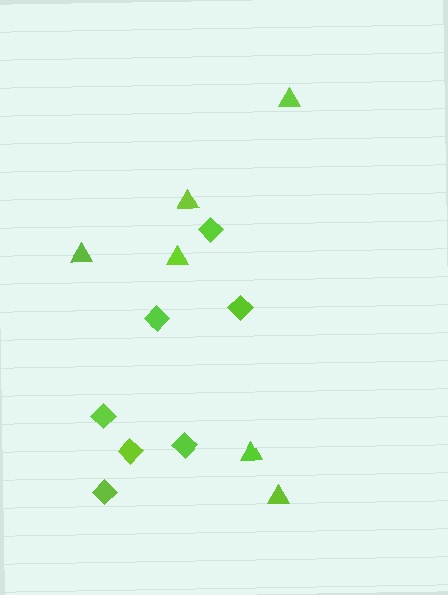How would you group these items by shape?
There are 2 groups: one group of triangles (6) and one group of diamonds (7).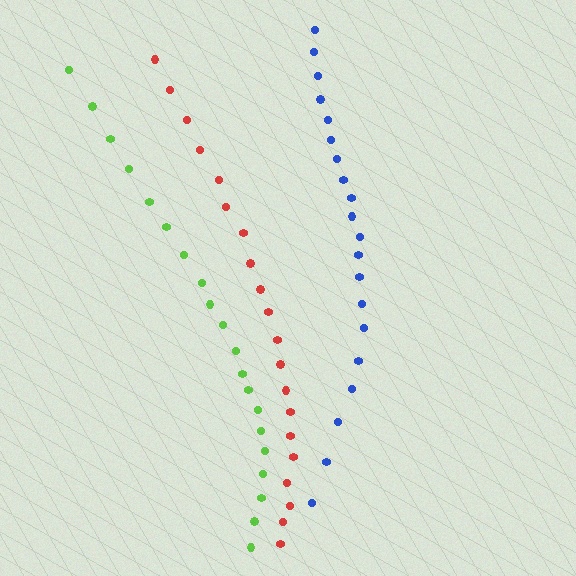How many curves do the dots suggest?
There are 3 distinct paths.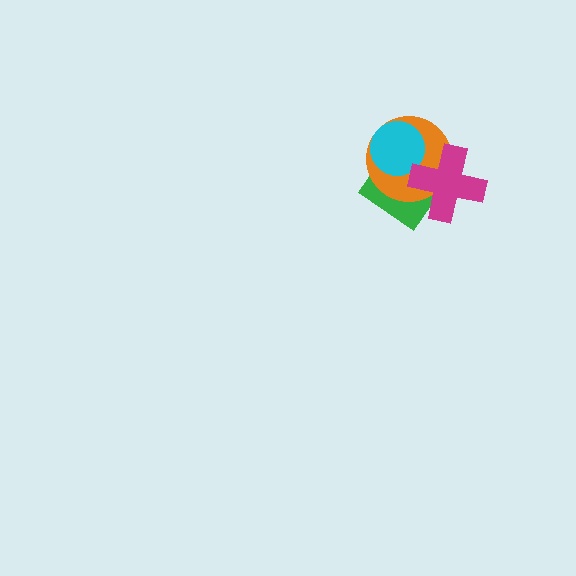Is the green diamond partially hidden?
Yes, it is partially covered by another shape.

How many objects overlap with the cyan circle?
2 objects overlap with the cyan circle.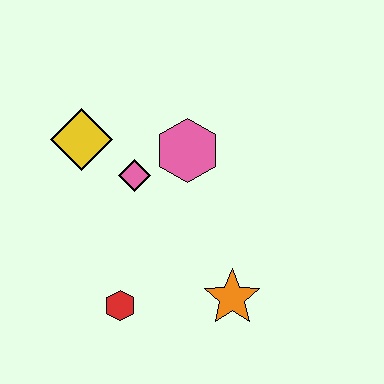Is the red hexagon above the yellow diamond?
No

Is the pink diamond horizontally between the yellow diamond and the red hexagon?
No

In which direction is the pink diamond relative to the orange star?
The pink diamond is above the orange star.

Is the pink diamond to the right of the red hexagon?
Yes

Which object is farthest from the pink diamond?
The orange star is farthest from the pink diamond.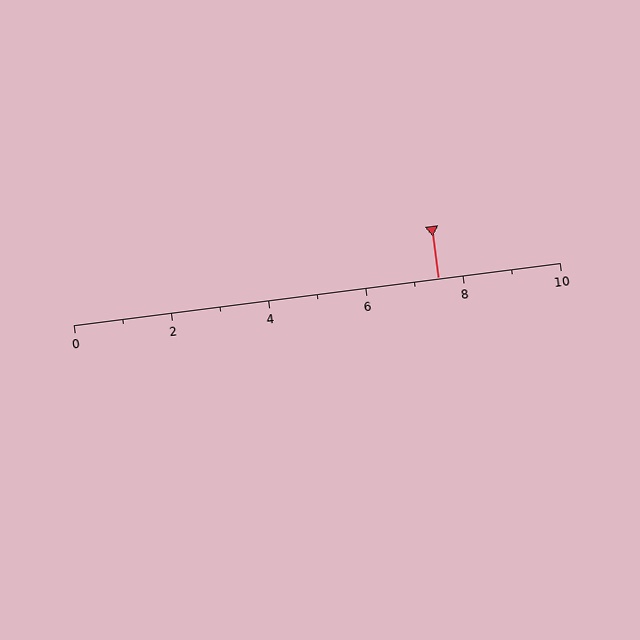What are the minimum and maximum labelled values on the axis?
The axis runs from 0 to 10.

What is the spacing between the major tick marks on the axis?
The major ticks are spaced 2 apart.